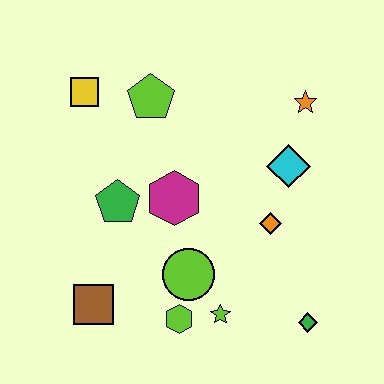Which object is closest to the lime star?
The lime hexagon is closest to the lime star.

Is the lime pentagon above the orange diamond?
Yes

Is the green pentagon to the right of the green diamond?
No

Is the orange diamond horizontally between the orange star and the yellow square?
Yes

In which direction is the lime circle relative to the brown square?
The lime circle is to the right of the brown square.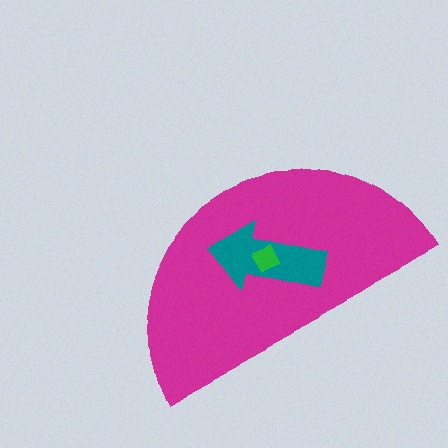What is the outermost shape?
The magenta semicircle.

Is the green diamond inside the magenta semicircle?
Yes.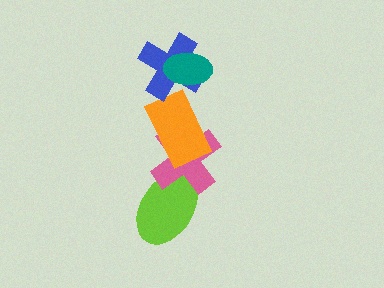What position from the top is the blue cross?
The blue cross is 2nd from the top.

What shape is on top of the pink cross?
The orange rectangle is on top of the pink cross.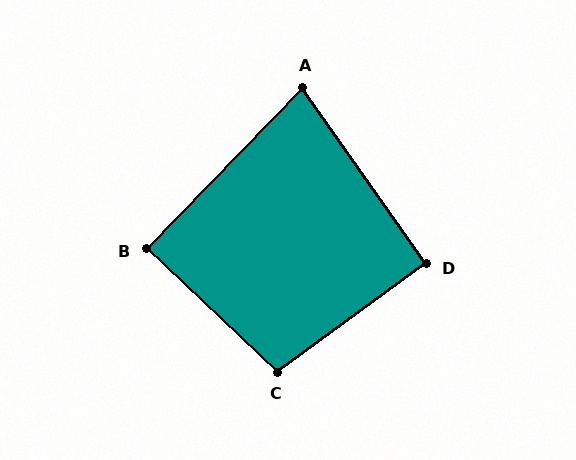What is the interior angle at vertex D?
Approximately 91 degrees (approximately right).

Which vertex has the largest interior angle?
C, at approximately 101 degrees.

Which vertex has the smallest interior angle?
A, at approximately 79 degrees.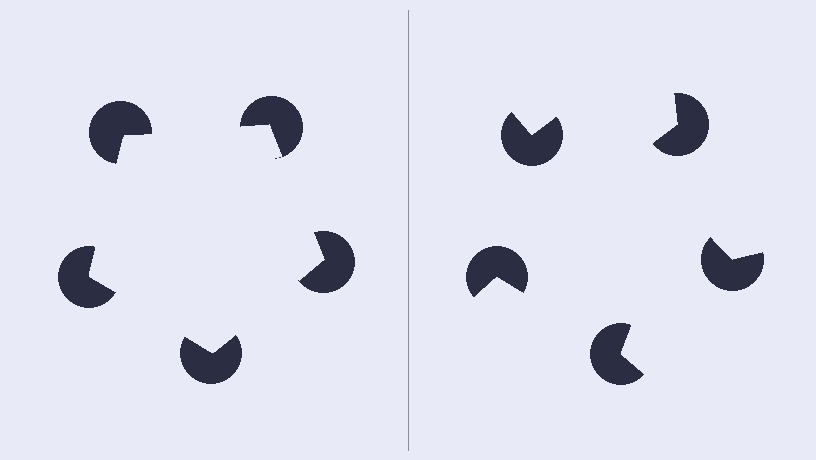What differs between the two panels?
The pac-man discs are positioned identically on both sides; only the wedge orientations differ. On the left they align to a pentagon; on the right they are misaligned.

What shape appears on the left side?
An illusory pentagon.